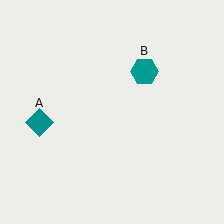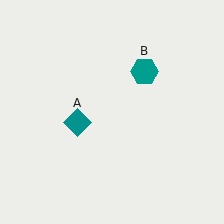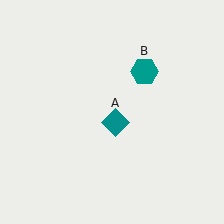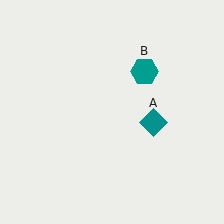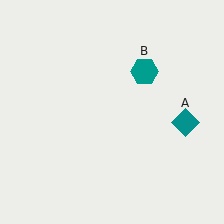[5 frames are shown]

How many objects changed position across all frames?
1 object changed position: teal diamond (object A).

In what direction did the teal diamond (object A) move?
The teal diamond (object A) moved right.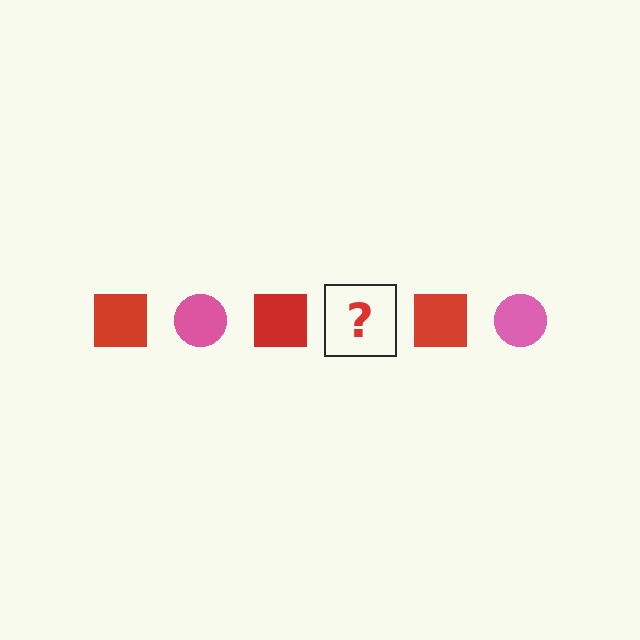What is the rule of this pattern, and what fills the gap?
The rule is that the pattern alternates between red square and pink circle. The gap should be filled with a pink circle.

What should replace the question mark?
The question mark should be replaced with a pink circle.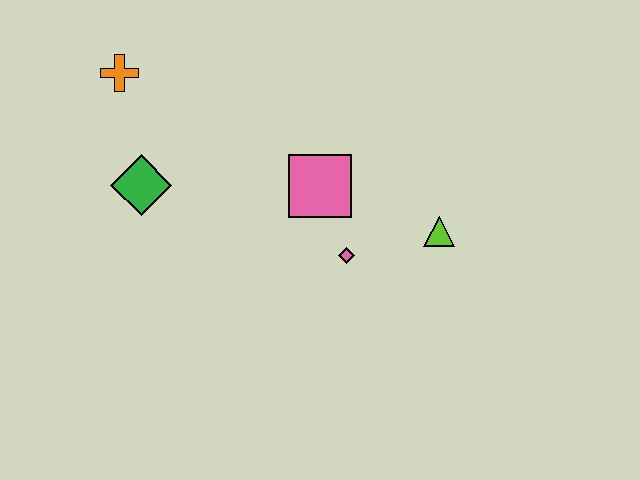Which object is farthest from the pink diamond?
The orange cross is farthest from the pink diamond.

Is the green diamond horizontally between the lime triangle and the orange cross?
Yes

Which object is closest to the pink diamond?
The pink square is closest to the pink diamond.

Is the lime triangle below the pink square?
Yes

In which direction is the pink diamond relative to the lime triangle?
The pink diamond is to the left of the lime triangle.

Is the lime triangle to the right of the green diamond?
Yes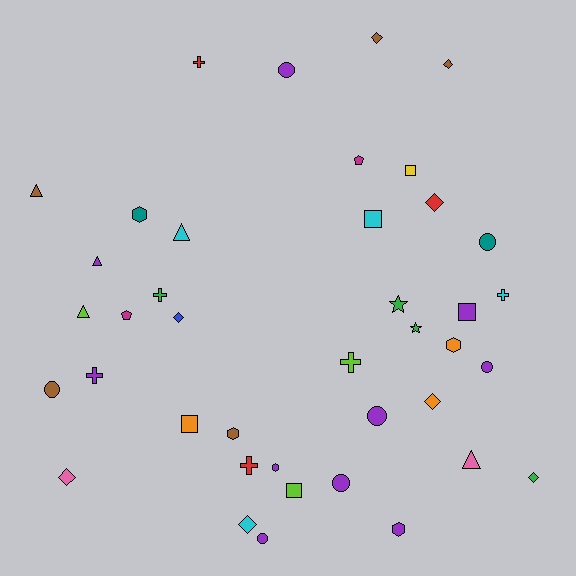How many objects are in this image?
There are 40 objects.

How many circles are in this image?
There are 7 circles.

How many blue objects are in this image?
There is 1 blue object.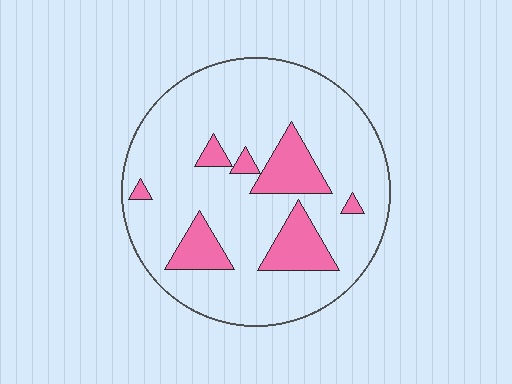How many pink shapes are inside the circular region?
7.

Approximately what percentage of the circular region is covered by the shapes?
Approximately 15%.